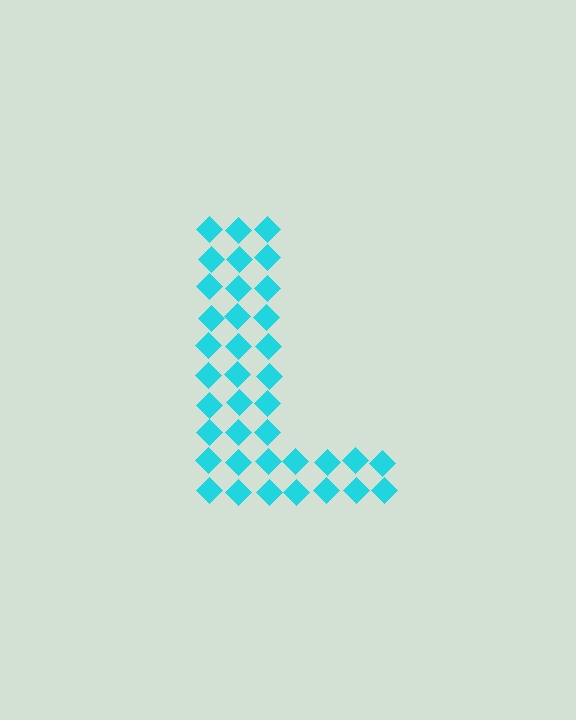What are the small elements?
The small elements are diamonds.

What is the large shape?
The large shape is the letter L.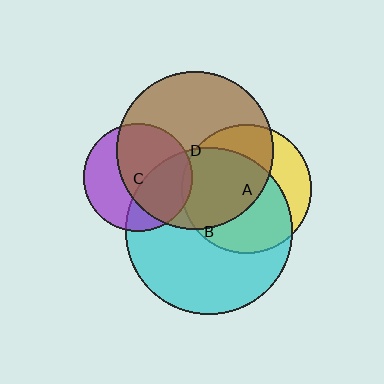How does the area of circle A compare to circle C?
Approximately 1.4 times.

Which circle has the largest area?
Circle B (cyan).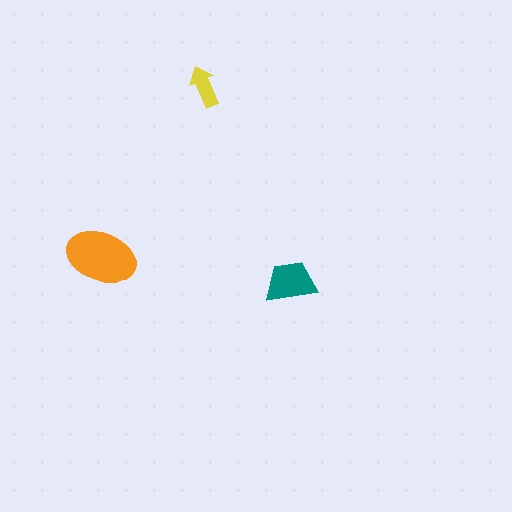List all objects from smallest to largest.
The yellow arrow, the teal trapezoid, the orange ellipse.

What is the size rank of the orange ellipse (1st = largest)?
1st.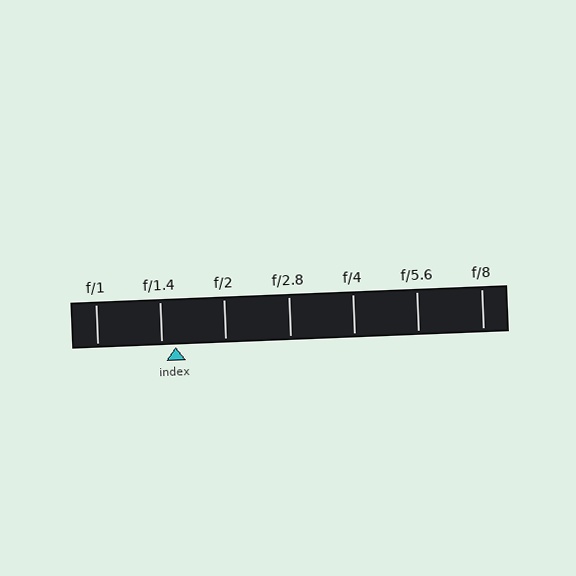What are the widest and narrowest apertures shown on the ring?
The widest aperture shown is f/1 and the narrowest is f/8.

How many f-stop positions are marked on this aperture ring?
There are 7 f-stop positions marked.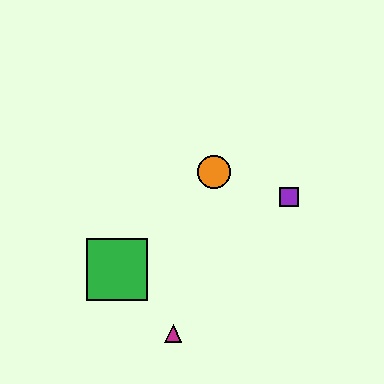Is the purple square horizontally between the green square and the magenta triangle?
No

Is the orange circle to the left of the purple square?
Yes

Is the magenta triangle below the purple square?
Yes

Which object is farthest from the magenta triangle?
The purple square is farthest from the magenta triangle.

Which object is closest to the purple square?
The orange circle is closest to the purple square.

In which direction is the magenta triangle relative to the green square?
The magenta triangle is below the green square.